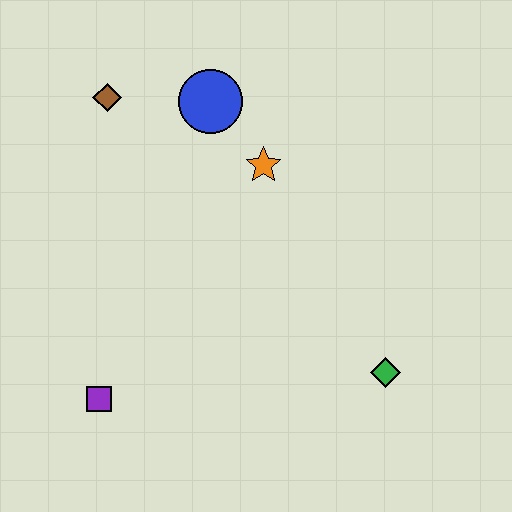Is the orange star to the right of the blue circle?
Yes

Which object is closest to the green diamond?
The orange star is closest to the green diamond.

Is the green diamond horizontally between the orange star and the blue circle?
No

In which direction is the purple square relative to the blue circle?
The purple square is below the blue circle.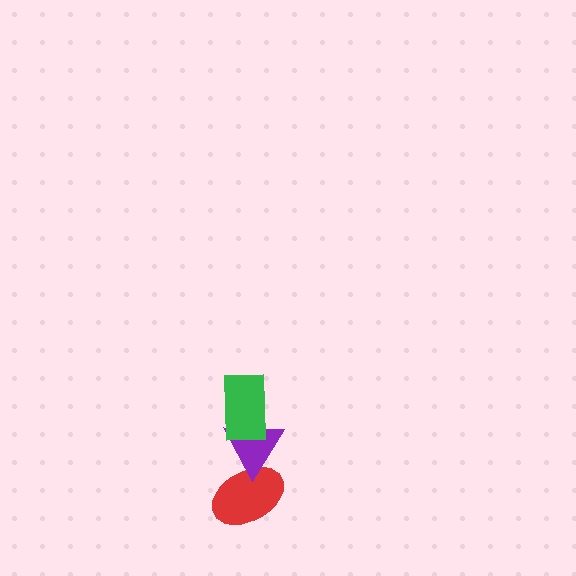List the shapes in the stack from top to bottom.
From top to bottom: the green rectangle, the purple triangle, the red ellipse.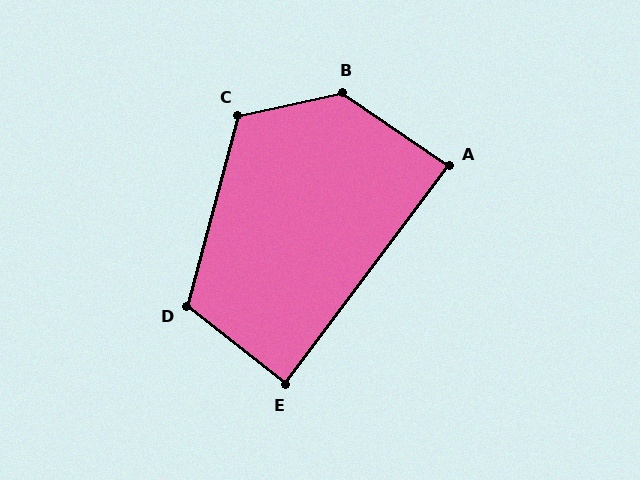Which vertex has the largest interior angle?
B, at approximately 133 degrees.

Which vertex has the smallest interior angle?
A, at approximately 88 degrees.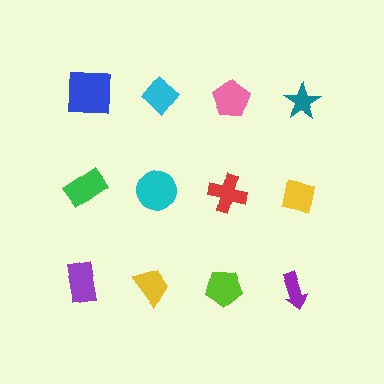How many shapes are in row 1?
4 shapes.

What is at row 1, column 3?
A pink pentagon.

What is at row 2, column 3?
A red cross.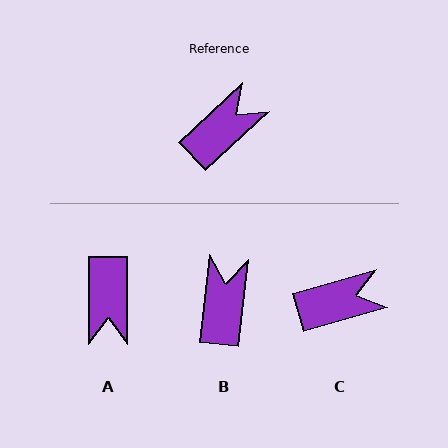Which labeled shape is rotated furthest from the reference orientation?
A, about 133 degrees away.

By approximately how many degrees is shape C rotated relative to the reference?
Approximately 27 degrees clockwise.